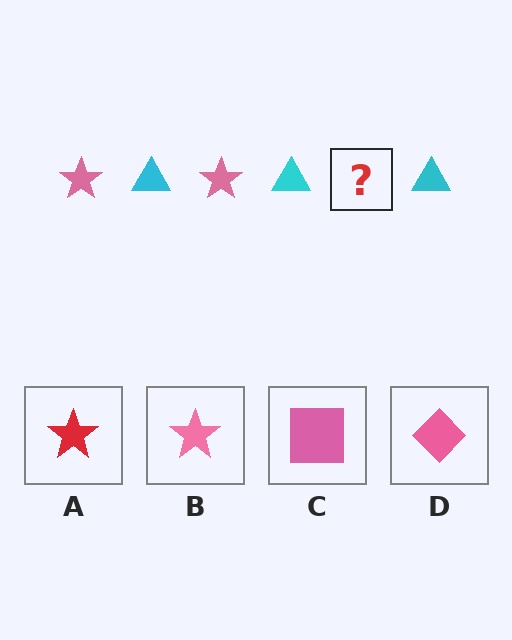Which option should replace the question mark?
Option B.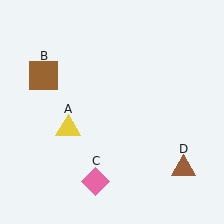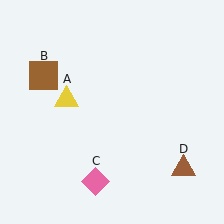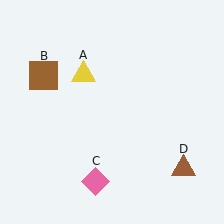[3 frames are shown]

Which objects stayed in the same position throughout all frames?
Brown square (object B) and pink diamond (object C) and brown triangle (object D) remained stationary.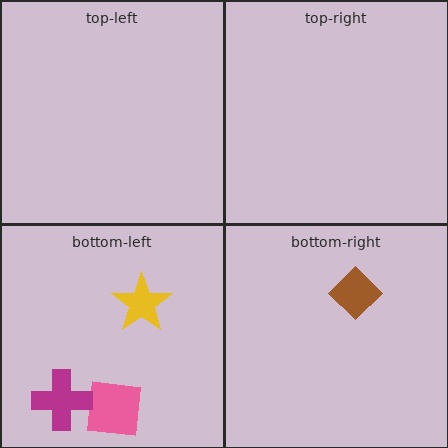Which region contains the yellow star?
The bottom-left region.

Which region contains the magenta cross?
The bottom-left region.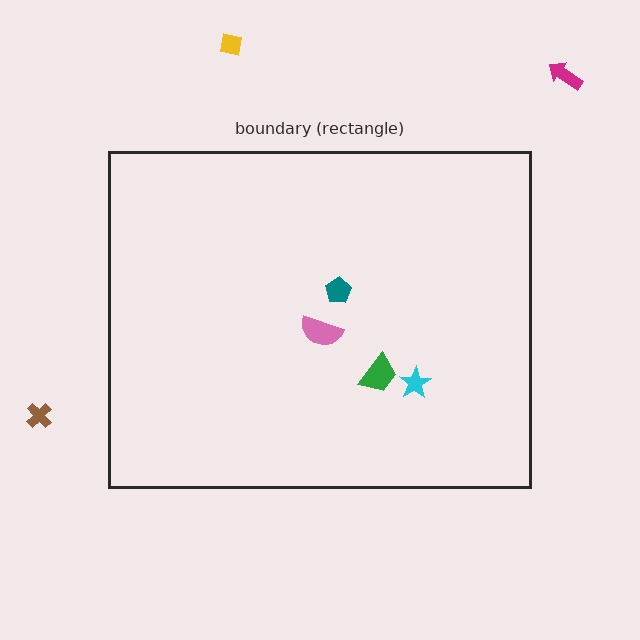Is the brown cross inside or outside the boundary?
Outside.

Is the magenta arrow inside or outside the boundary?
Outside.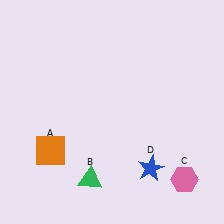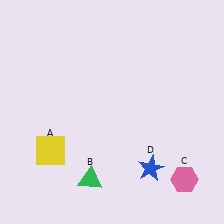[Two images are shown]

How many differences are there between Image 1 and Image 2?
There is 1 difference between the two images.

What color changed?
The square (A) changed from orange in Image 1 to yellow in Image 2.